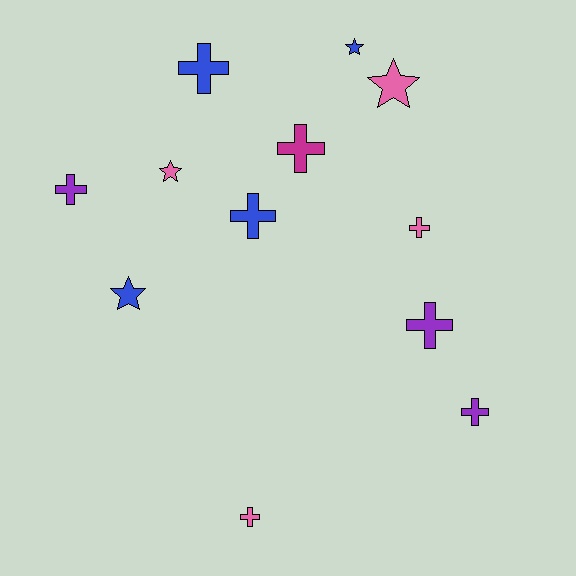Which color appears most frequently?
Blue, with 4 objects.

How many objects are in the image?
There are 12 objects.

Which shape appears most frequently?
Cross, with 8 objects.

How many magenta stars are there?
There are no magenta stars.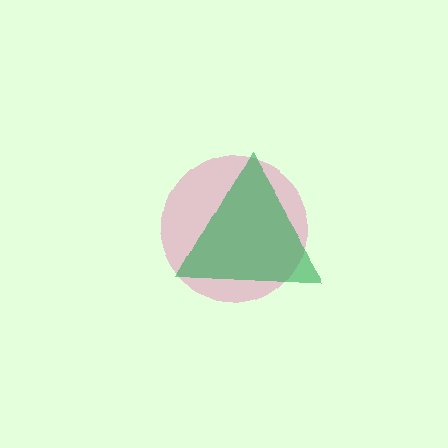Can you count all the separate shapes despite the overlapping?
Yes, there are 2 separate shapes.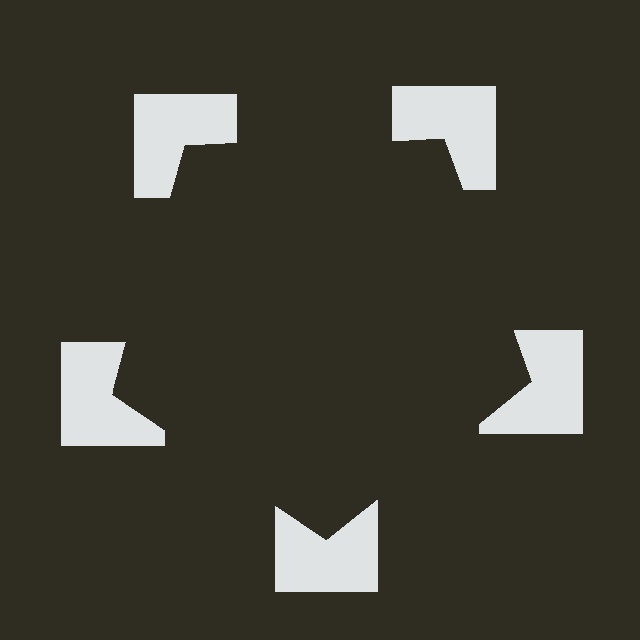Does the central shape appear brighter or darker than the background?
It typically appears slightly darker than the background, even though no actual brightness change is drawn.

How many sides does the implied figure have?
5 sides.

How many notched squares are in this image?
There are 5 — one at each vertex of the illusory pentagon.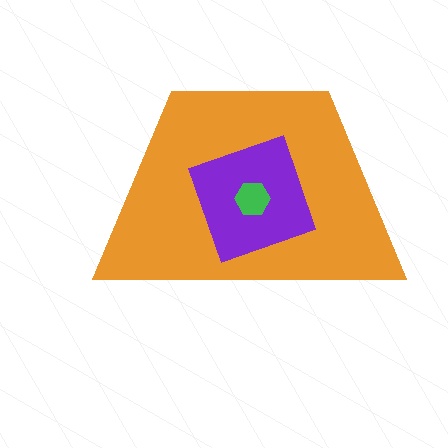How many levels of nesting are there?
3.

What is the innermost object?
The green hexagon.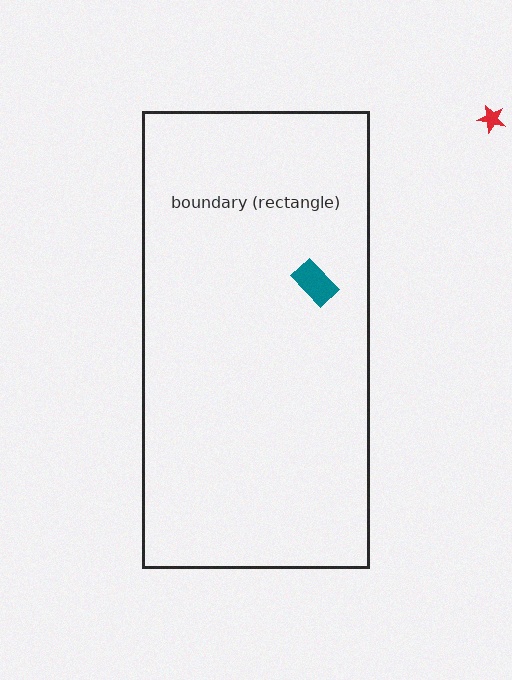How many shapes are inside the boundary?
1 inside, 1 outside.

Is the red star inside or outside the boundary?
Outside.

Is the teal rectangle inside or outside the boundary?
Inside.